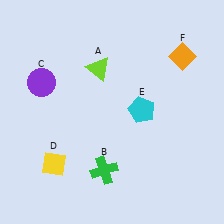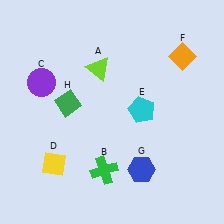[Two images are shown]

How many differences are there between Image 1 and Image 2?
There are 2 differences between the two images.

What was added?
A blue hexagon (G), a green diamond (H) were added in Image 2.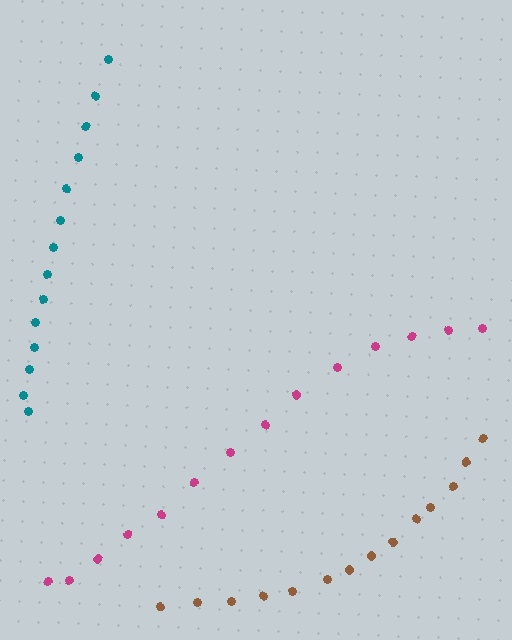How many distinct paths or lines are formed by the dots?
There are 3 distinct paths.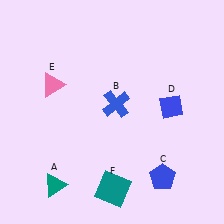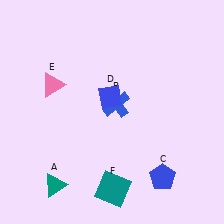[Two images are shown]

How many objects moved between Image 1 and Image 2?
1 object moved between the two images.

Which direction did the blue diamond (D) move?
The blue diamond (D) moved left.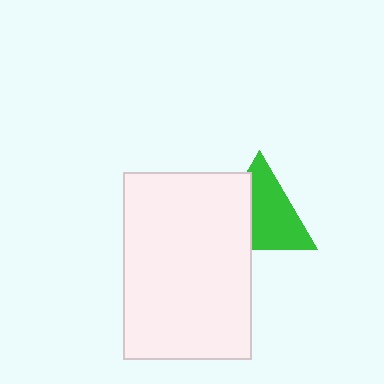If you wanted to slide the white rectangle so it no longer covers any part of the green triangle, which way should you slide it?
Slide it left — that is the most direct way to separate the two shapes.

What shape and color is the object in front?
The object in front is a white rectangle.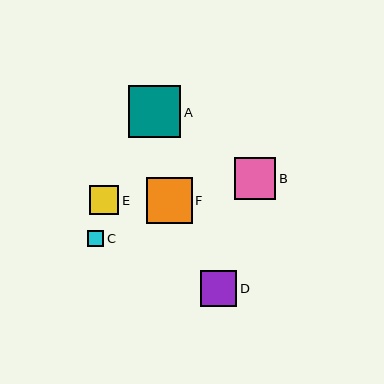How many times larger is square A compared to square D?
Square A is approximately 1.5 times the size of square D.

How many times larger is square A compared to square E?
Square A is approximately 1.8 times the size of square E.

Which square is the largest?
Square A is the largest with a size of approximately 52 pixels.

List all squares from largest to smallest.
From largest to smallest: A, F, B, D, E, C.